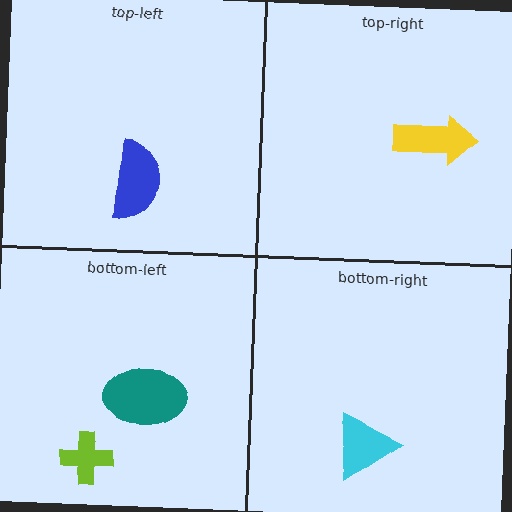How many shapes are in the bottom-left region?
2.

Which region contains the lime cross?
The bottom-left region.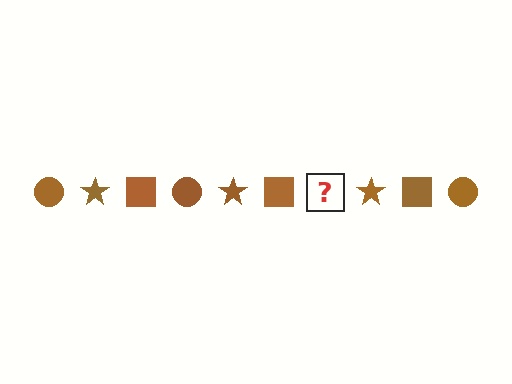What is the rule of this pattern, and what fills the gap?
The rule is that the pattern cycles through circle, star, square shapes in brown. The gap should be filled with a brown circle.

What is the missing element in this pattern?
The missing element is a brown circle.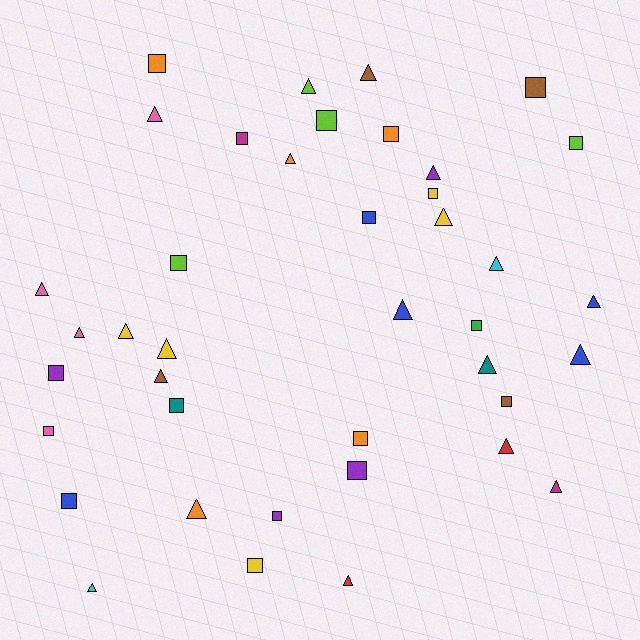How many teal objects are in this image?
There are 2 teal objects.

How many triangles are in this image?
There are 21 triangles.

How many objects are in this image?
There are 40 objects.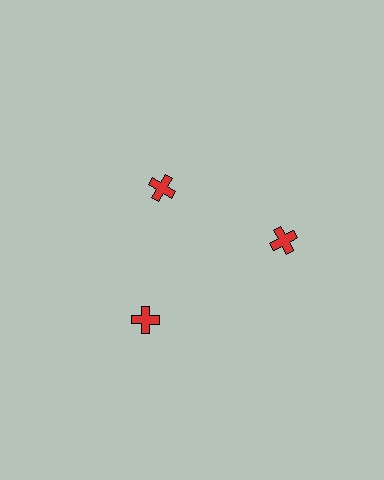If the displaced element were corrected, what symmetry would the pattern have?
It would have 3-fold rotational symmetry — the pattern would map onto itself every 120 degrees.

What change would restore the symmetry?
The symmetry would be restored by moving it outward, back onto the ring so that all 3 crosses sit at equal angles and equal distance from the center.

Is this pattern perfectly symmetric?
No. The 3 red crosses are arranged in a ring, but one element near the 11 o'clock position is pulled inward toward the center, breaking the 3-fold rotational symmetry.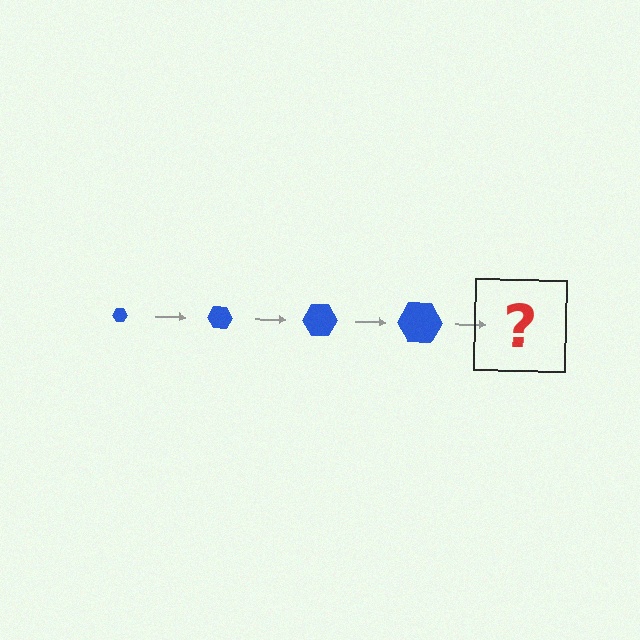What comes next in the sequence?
The next element should be a blue hexagon, larger than the previous one.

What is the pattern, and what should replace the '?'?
The pattern is that the hexagon gets progressively larger each step. The '?' should be a blue hexagon, larger than the previous one.